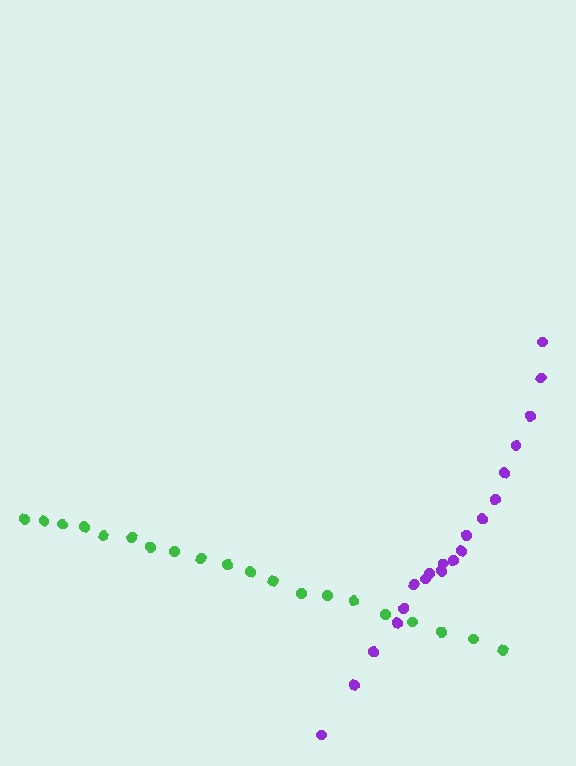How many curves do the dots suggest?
There are 2 distinct paths.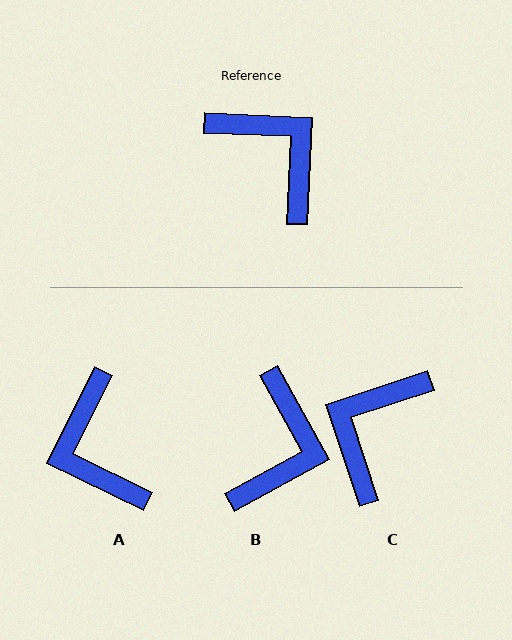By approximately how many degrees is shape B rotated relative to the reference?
Approximately 59 degrees clockwise.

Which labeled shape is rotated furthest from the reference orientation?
A, about 156 degrees away.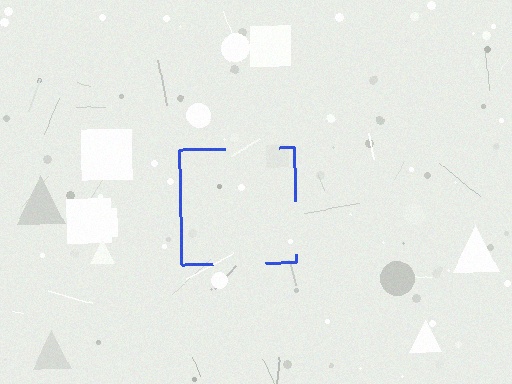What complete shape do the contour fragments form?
The contour fragments form a square.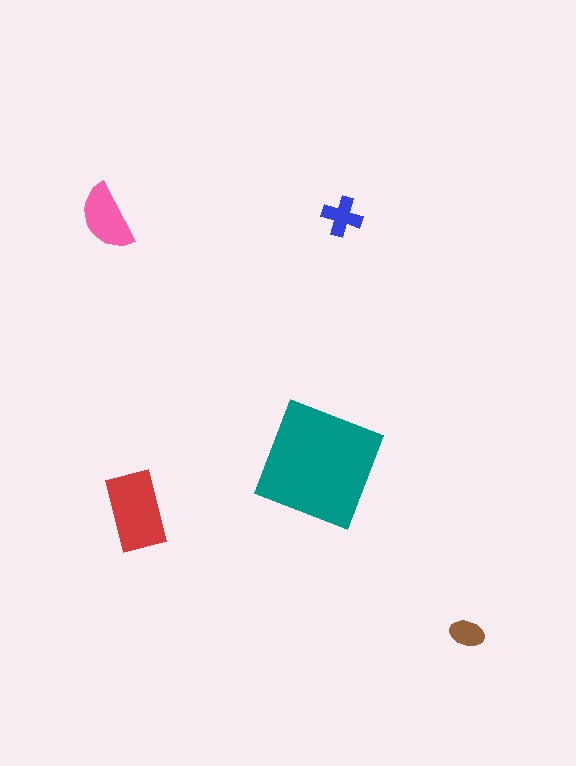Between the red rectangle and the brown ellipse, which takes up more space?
The red rectangle.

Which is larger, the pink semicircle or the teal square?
The teal square.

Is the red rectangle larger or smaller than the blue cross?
Larger.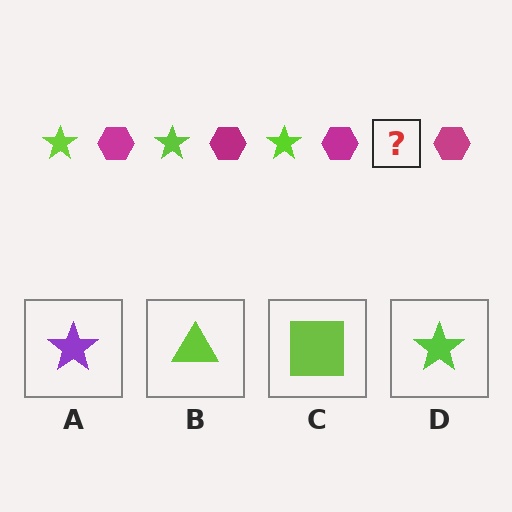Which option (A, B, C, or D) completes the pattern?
D.